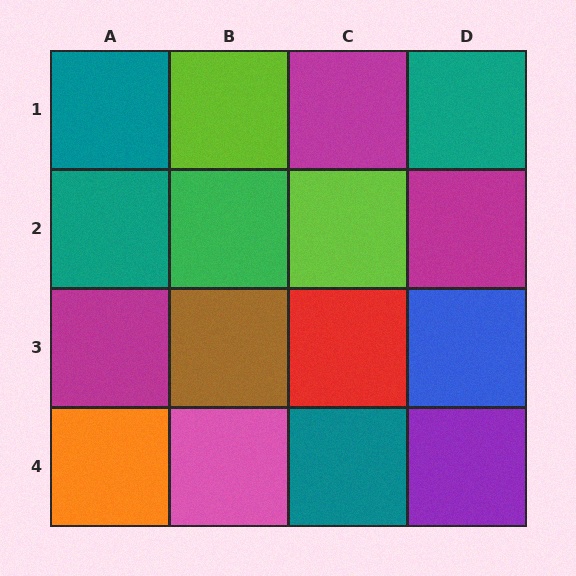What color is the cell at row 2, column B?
Green.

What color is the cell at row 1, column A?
Teal.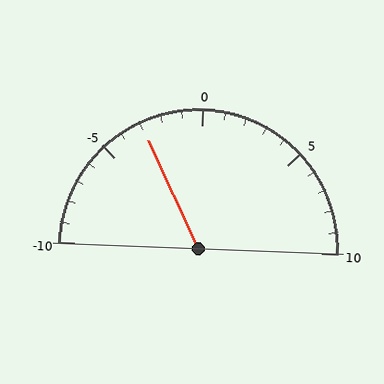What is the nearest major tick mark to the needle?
The nearest major tick mark is -5.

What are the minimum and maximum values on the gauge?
The gauge ranges from -10 to 10.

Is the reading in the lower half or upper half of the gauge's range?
The reading is in the lower half of the range (-10 to 10).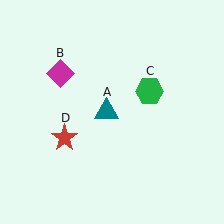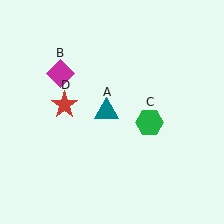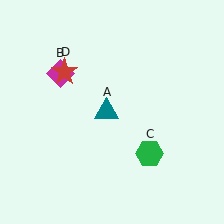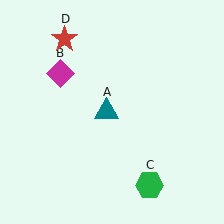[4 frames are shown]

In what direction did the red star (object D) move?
The red star (object D) moved up.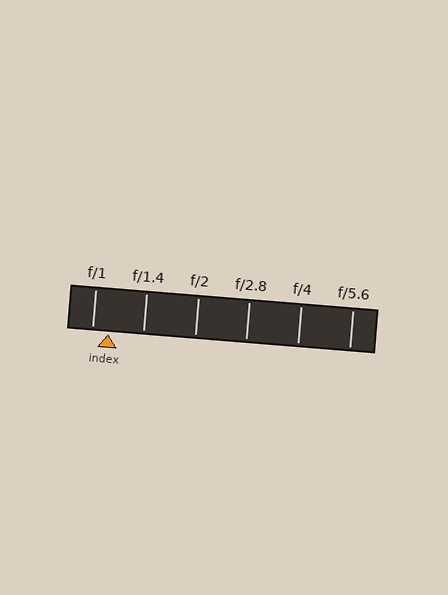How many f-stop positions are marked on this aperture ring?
There are 6 f-stop positions marked.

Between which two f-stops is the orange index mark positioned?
The index mark is between f/1 and f/1.4.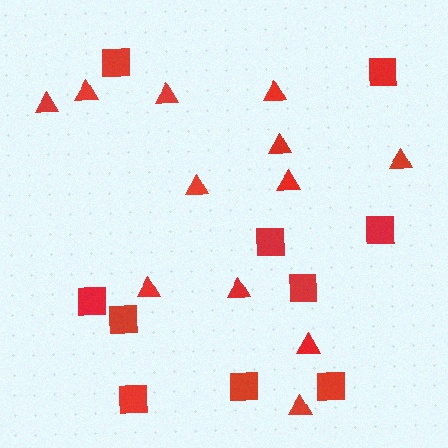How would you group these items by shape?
There are 2 groups: one group of triangles (12) and one group of squares (10).